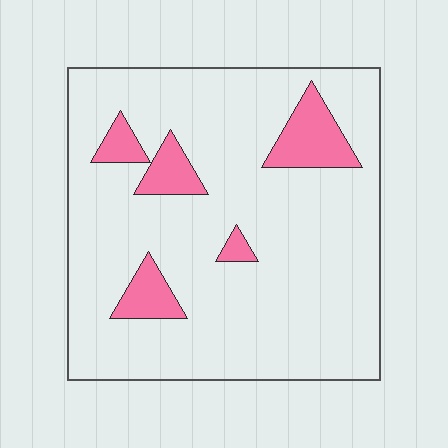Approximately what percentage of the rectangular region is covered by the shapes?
Approximately 10%.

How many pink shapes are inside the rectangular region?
5.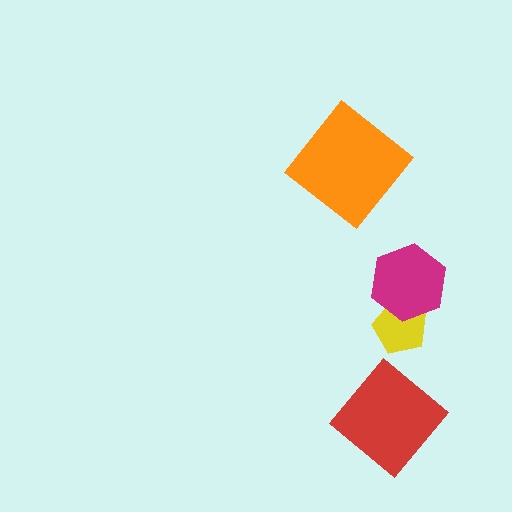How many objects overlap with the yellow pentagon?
1 object overlaps with the yellow pentagon.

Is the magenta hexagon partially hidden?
No, no other shape covers it.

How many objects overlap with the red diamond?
0 objects overlap with the red diamond.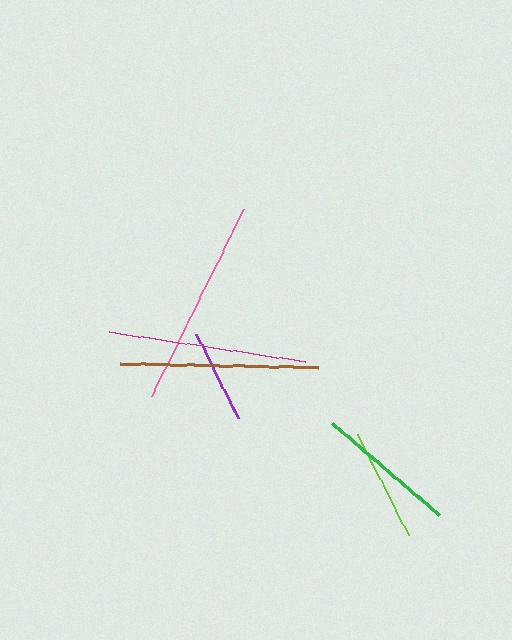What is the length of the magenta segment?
The magenta segment is approximately 198 pixels long.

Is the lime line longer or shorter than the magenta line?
The magenta line is longer than the lime line.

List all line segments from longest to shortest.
From longest to shortest: pink, brown, magenta, green, lime, purple.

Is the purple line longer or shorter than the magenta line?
The magenta line is longer than the purple line.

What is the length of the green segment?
The green segment is approximately 141 pixels long.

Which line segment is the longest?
The pink line is the longest at approximately 208 pixels.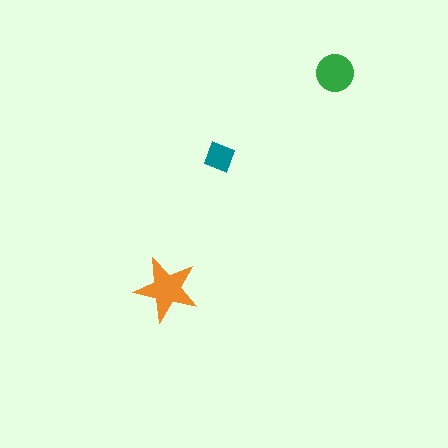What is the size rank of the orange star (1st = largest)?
1st.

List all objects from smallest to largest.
The teal diamond, the green circle, the orange star.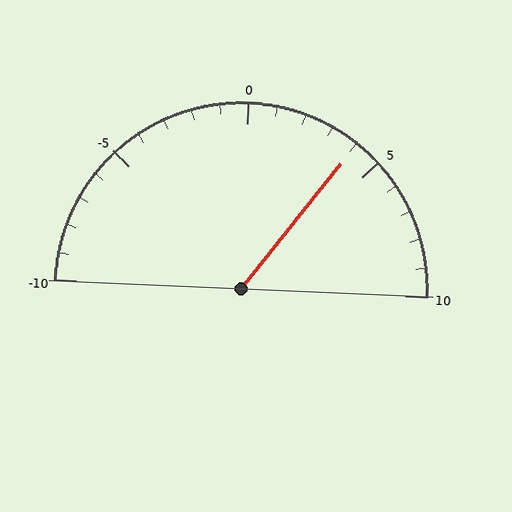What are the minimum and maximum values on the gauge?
The gauge ranges from -10 to 10.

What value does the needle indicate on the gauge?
The needle indicates approximately 4.